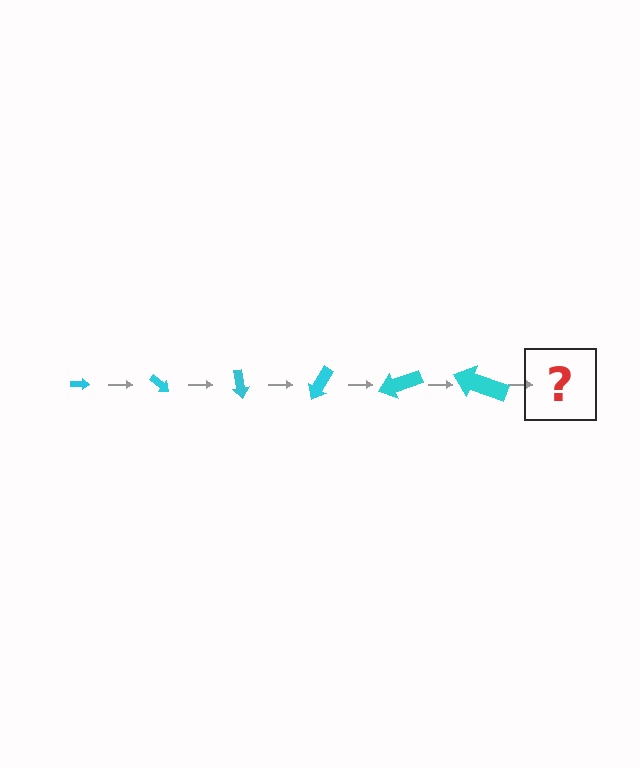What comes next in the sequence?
The next element should be an arrow, larger than the previous one and rotated 240 degrees from the start.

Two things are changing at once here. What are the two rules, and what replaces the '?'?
The two rules are that the arrow grows larger each step and it rotates 40 degrees each step. The '?' should be an arrow, larger than the previous one and rotated 240 degrees from the start.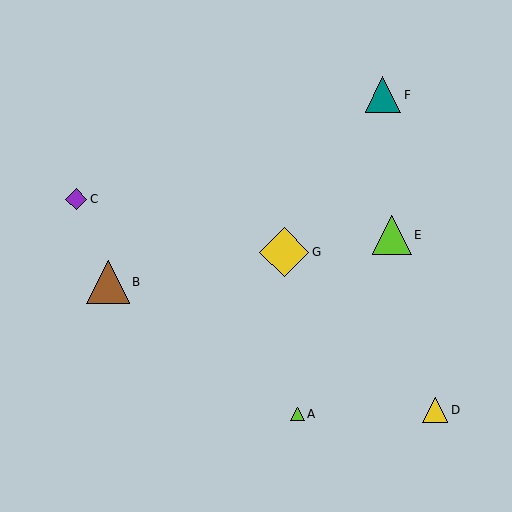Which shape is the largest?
The yellow diamond (labeled G) is the largest.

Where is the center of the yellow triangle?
The center of the yellow triangle is at (435, 410).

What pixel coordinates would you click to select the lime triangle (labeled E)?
Click at (392, 235) to select the lime triangle E.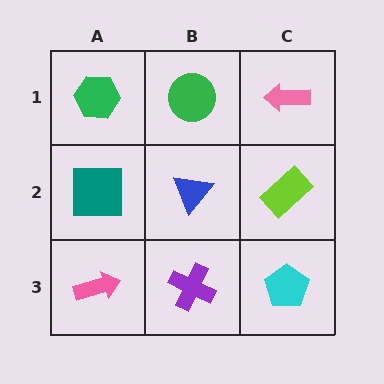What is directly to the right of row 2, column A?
A blue triangle.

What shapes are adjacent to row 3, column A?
A teal square (row 2, column A), a purple cross (row 3, column B).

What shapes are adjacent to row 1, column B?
A blue triangle (row 2, column B), a green hexagon (row 1, column A), a pink arrow (row 1, column C).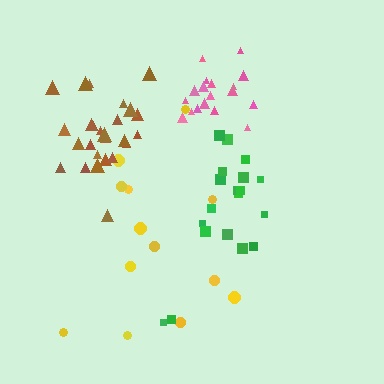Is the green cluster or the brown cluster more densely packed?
Brown.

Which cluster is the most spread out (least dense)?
Yellow.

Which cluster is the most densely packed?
Brown.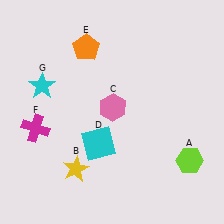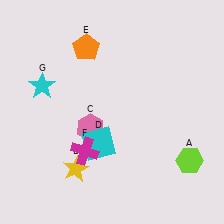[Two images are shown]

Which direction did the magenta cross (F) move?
The magenta cross (F) moved right.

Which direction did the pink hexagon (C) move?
The pink hexagon (C) moved left.